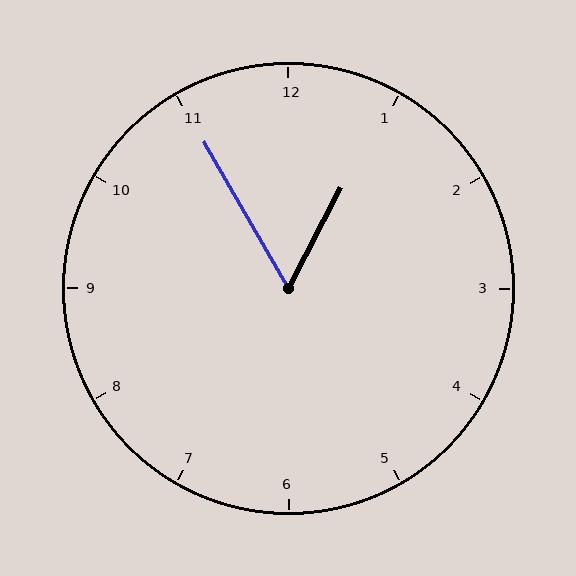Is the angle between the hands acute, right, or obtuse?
It is acute.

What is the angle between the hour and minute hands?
Approximately 58 degrees.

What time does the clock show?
12:55.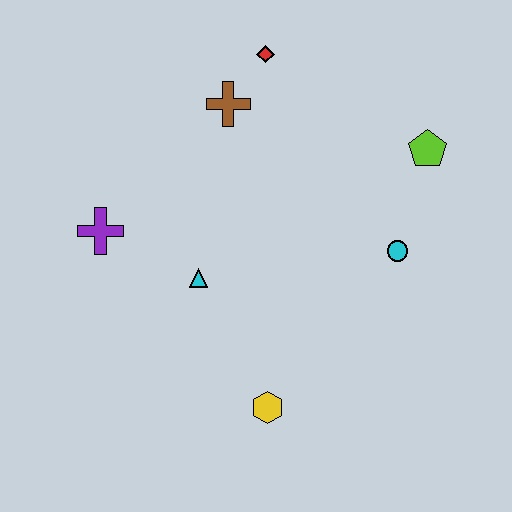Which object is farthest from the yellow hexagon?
The red diamond is farthest from the yellow hexagon.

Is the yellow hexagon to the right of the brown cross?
Yes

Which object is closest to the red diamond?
The brown cross is closest to the red diamond.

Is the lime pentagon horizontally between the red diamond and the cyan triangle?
No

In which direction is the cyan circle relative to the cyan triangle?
The cyan circle is to the right of the cyan triangle.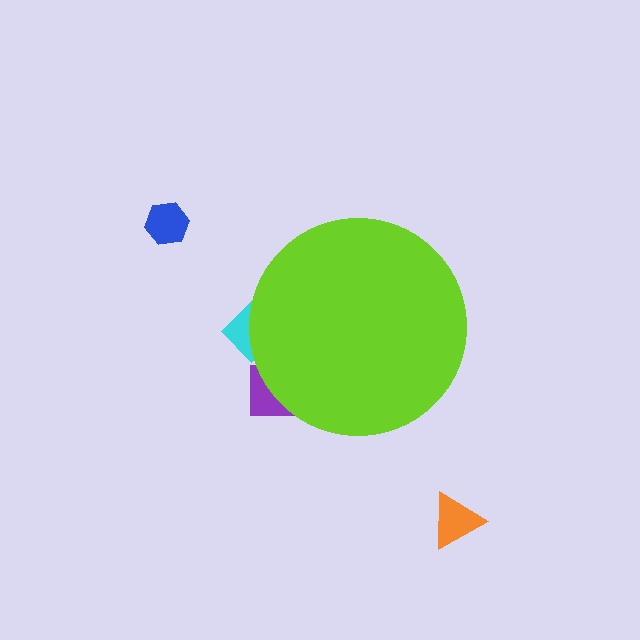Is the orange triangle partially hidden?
No, the orange triangle is fully visible.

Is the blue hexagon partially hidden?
No, the blue hexagon is fully visible.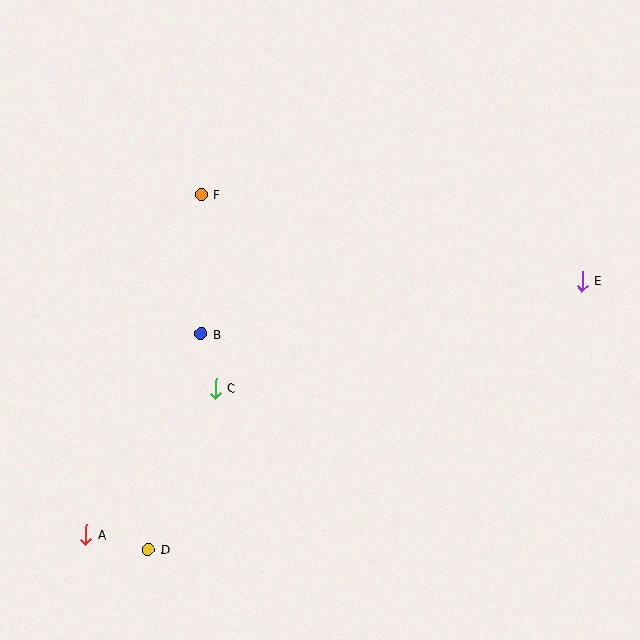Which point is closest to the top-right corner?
Point E is closest to the top-right corner.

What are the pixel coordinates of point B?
Point B is at (201, 334).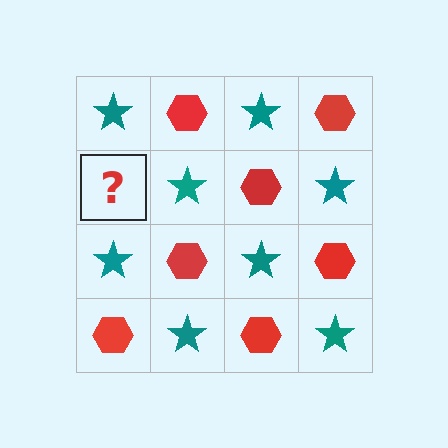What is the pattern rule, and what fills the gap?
The rule is that it alternates teal star and red hexagon in a checkerboard pattern. The gap should be filled with a red hexagon.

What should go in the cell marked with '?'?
The missing cell should contain a red hexagon.